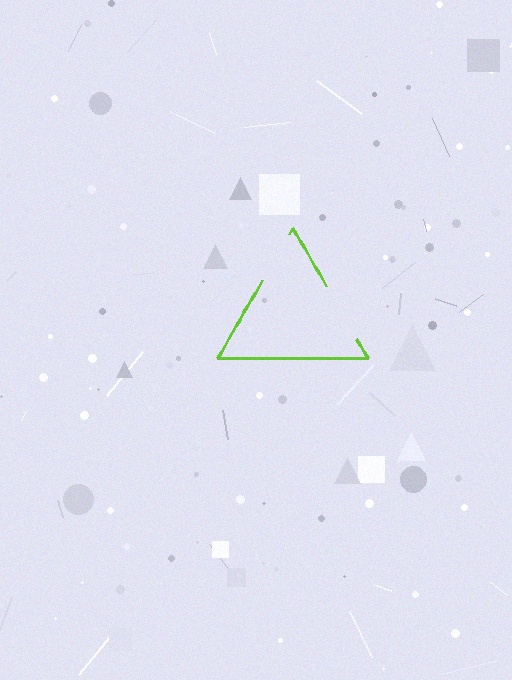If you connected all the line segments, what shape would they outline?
They would outline a triangle.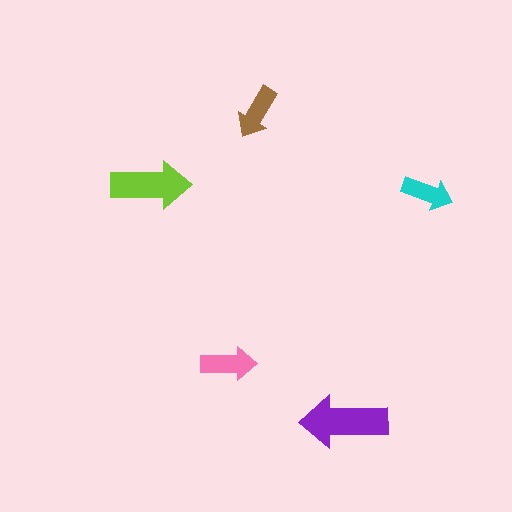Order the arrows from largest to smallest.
the purple one, the lime one, the pink one, the brown one, the cyan one.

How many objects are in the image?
There are 5 objects in the image.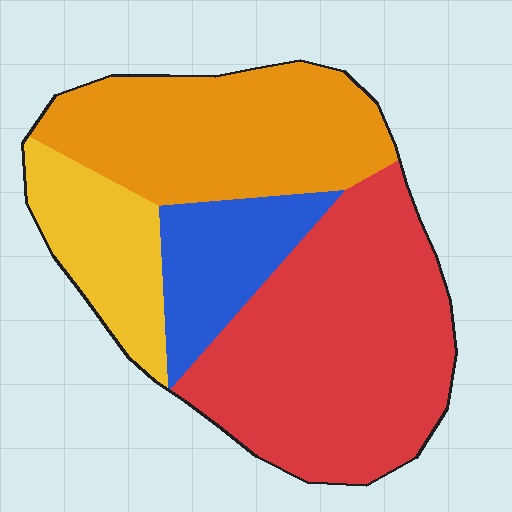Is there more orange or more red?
Red.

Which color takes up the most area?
Red, at roughly 45%.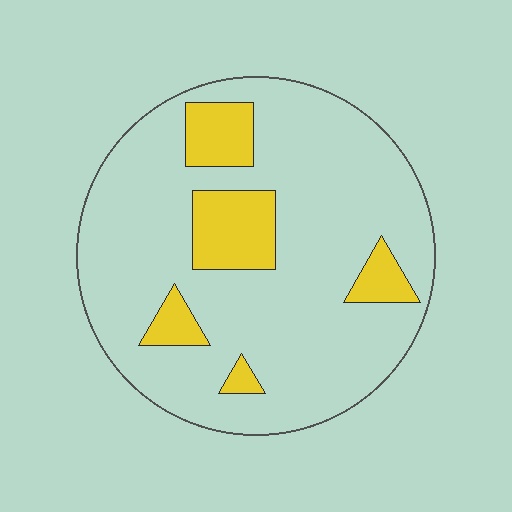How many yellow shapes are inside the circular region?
5.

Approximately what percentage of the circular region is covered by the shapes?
Approximately 15%.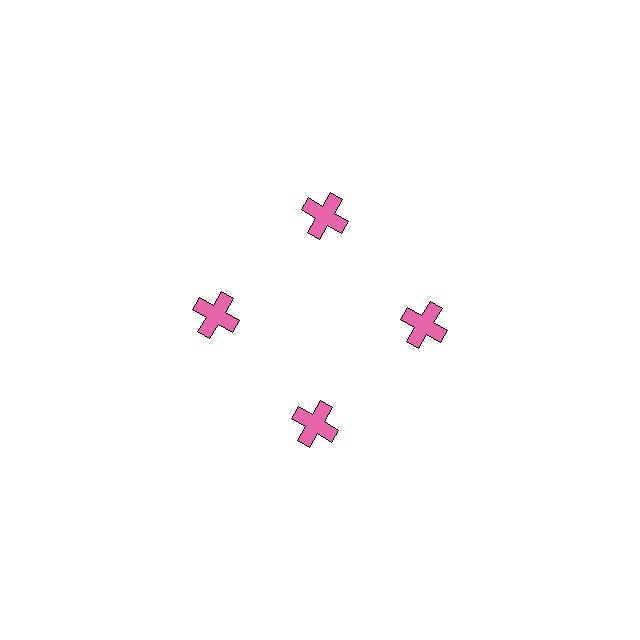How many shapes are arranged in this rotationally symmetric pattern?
There are 4 shapes, arranged in 4 groups of 1.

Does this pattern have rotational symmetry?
Yes, this pattern has 4-fold rotational symmetry. It looks the same after rotating 90 degrees around the center.